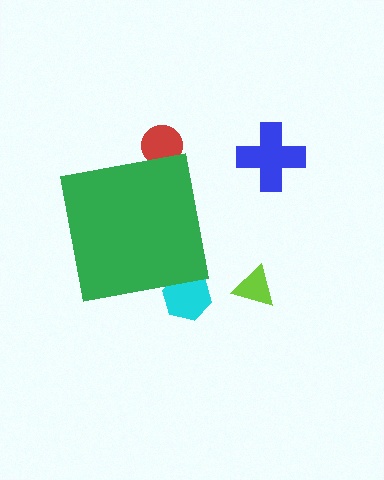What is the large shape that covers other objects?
A green square.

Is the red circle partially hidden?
Yes, the red circle is partially hidden behind the green square.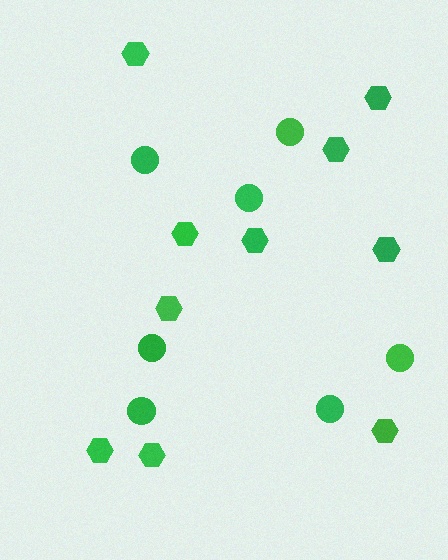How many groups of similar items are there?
There are 2 groups: one group of circles (7) and one group of hexagons (10).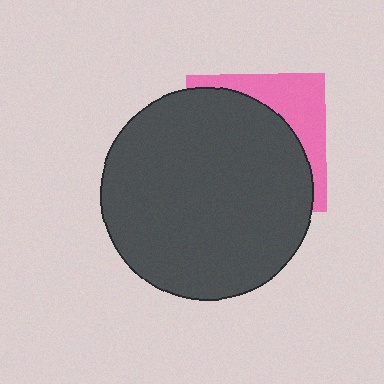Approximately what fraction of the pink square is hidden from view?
Roughly 70% of the pink square is hidden behind the dark gray circle.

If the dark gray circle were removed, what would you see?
You would see the complete pink square.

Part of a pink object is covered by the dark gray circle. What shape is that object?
It is a square.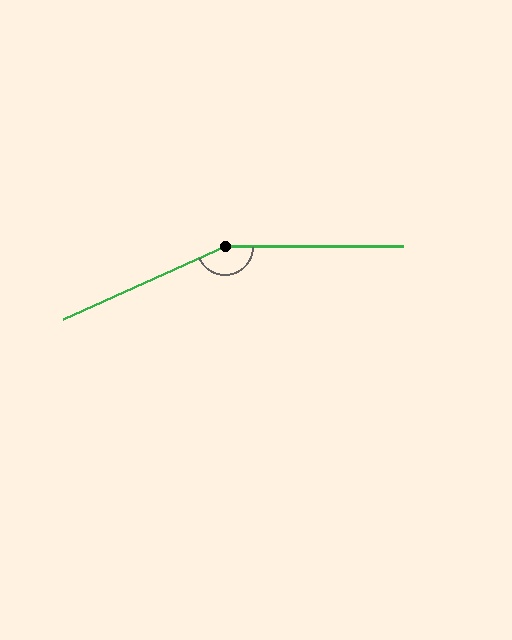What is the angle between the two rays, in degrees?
Approximately 156 degrees.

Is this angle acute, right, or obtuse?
It is obtuse.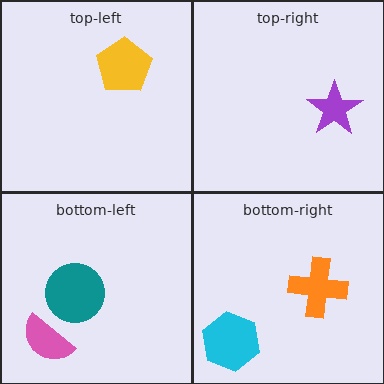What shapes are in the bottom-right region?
The cyan hexagon, the orange cross.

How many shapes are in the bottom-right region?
2.